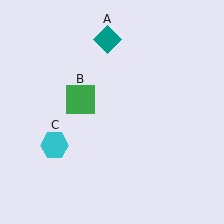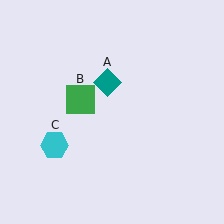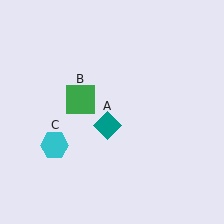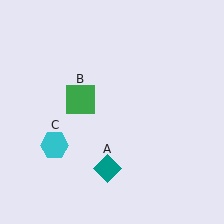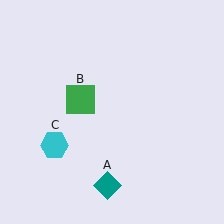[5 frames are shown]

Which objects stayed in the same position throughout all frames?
Green square (object B) and cyan hexagon (object C) remained stationary.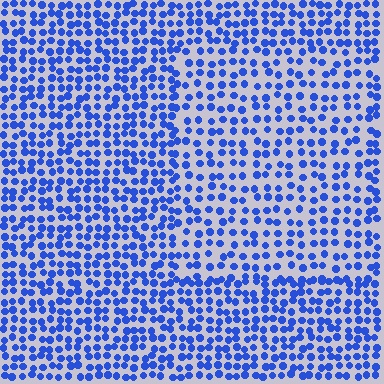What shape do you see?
I see a rectangle.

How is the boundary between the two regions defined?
The boundary is defined by a change in element density (approximately 1.5x ratio). All elements are the same color, size, and shape.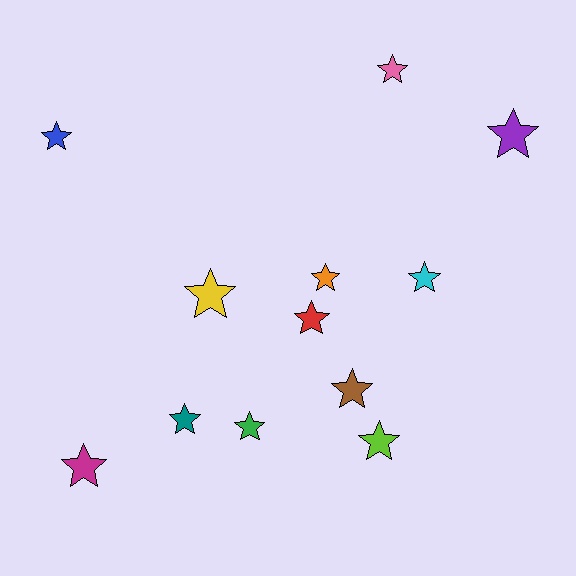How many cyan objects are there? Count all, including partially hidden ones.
There is 1 cyan object.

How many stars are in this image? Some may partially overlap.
There are 12 stars.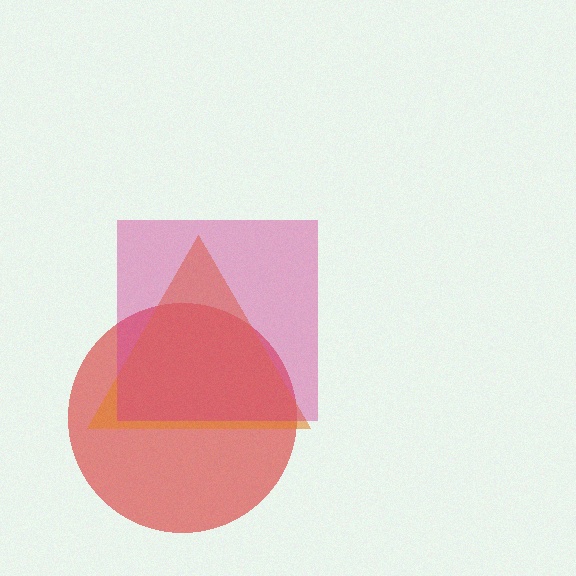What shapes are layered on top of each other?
The layered shapes are: a red circle, an orange triangle, a magenta square.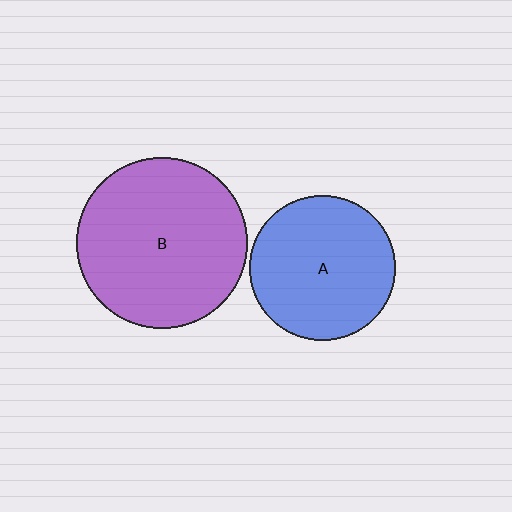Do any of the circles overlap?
No, none of the circles overlap.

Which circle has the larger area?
Circle B (purple).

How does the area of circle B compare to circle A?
Approximately 1.4 times.